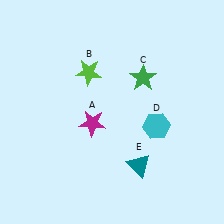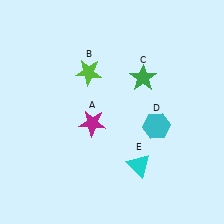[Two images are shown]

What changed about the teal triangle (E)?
In Image 1, E is teal. In Image 2, it changed to cyan.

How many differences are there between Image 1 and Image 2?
There is 1 difference between the two images.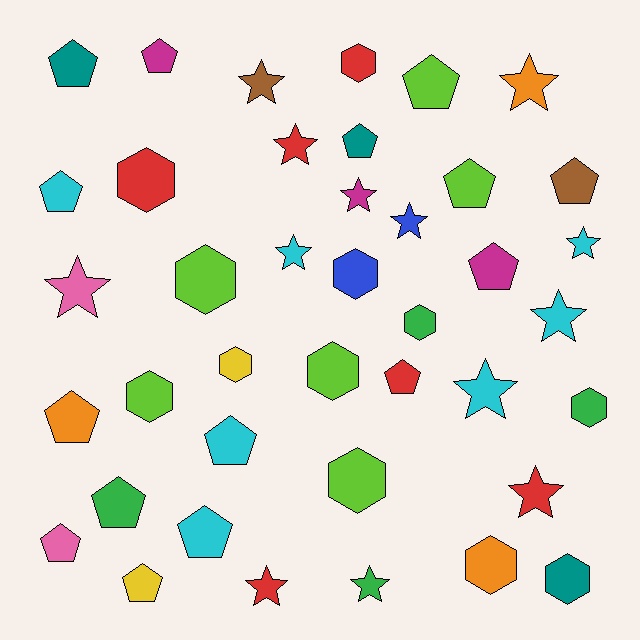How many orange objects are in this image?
There are 3 orange objects.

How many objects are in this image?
There are 40 objects.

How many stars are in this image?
There are 13 stars.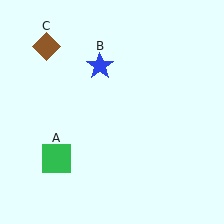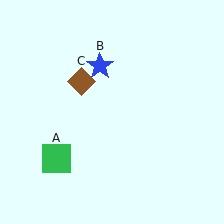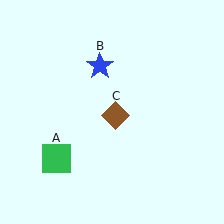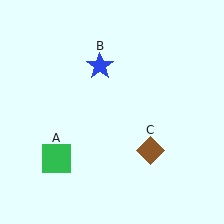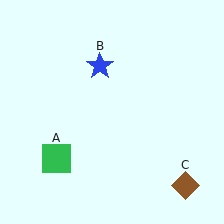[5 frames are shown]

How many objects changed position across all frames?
1 object changed position: brown diamond (object C).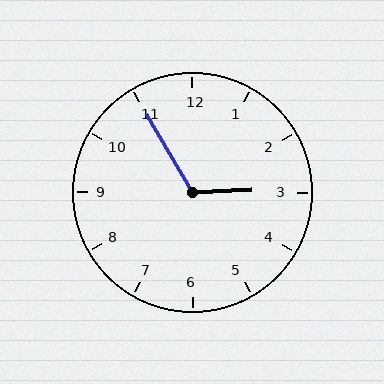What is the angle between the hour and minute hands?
Approximately 118 degrees.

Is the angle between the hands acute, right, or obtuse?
It is obtuse.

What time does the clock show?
2:55.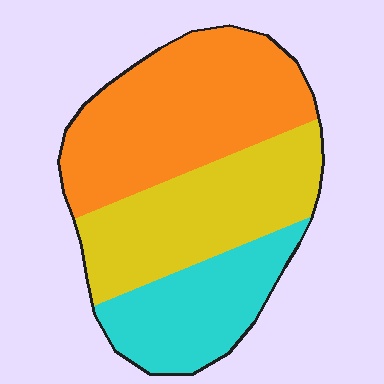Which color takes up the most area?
Orange, at roughly 45%.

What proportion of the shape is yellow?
Yellow takes up about one third (1/3) of the shape.